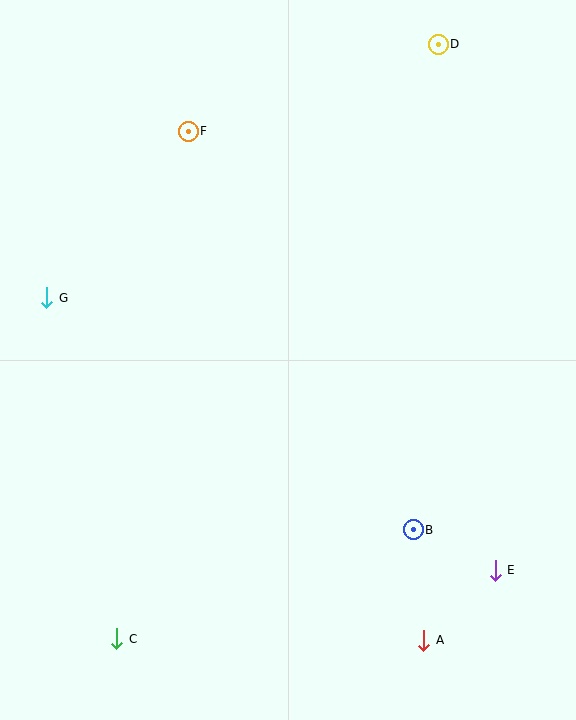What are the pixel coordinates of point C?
Point C is at (117, 639).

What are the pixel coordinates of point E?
Point E is at (495, 570).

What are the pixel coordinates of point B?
Point B is at (413, 530).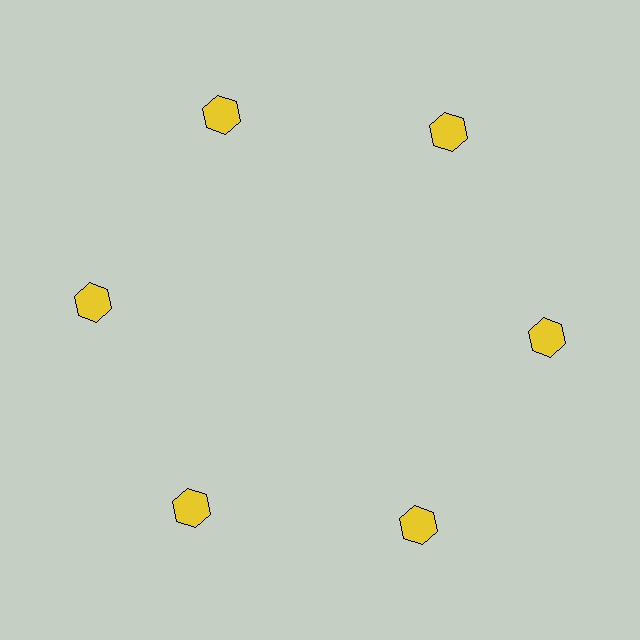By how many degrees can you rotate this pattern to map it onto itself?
The pattern maps onto itself every 60 degrees of rotation.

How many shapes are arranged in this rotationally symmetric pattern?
There are 6 shapes, arranged in 6 groups of 1.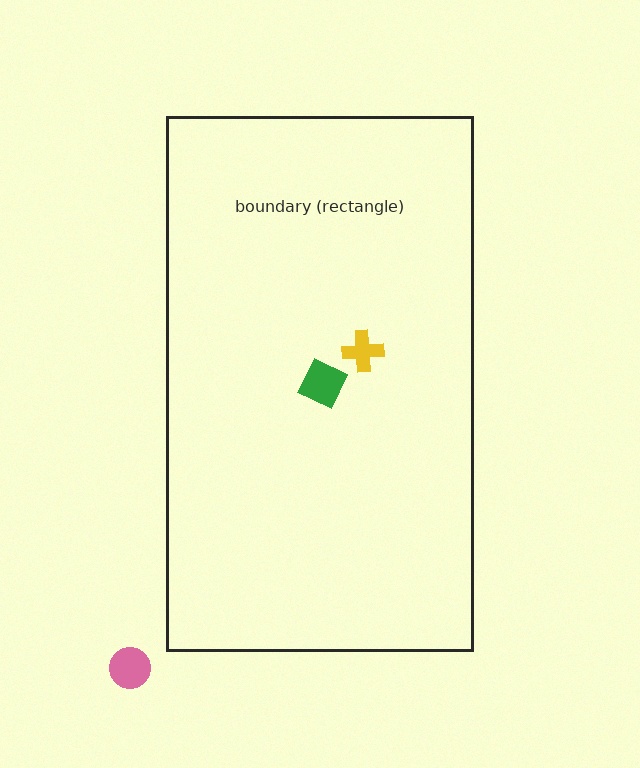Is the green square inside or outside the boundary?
Inside.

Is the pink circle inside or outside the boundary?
Outside.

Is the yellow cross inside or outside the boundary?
Inside.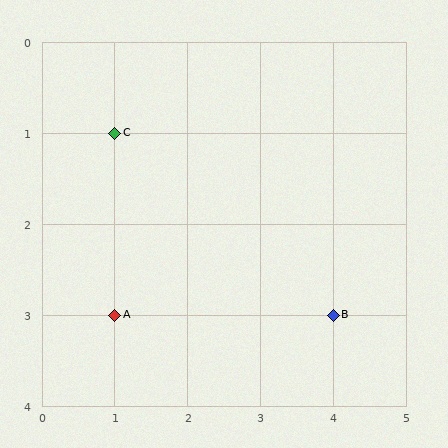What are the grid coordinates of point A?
Point A is at grid coordinates (1, 3).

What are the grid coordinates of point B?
Point B is at grid coordinates (4, 3).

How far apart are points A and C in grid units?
Points A and C are 2 rows apart.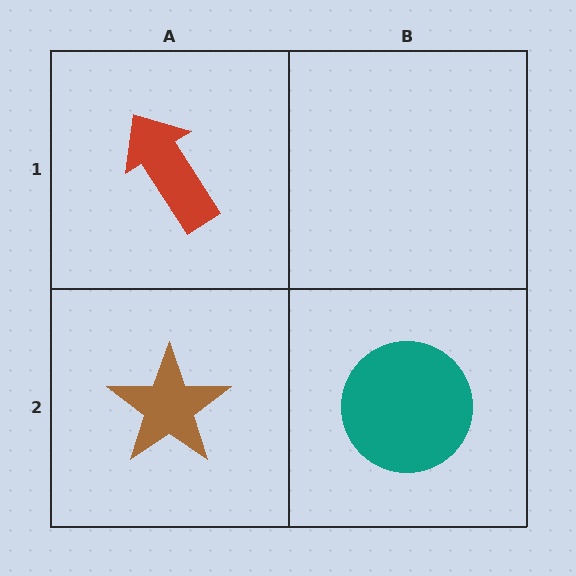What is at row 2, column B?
A teal circle.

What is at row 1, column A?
A red arrow.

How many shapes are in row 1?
1 shape.